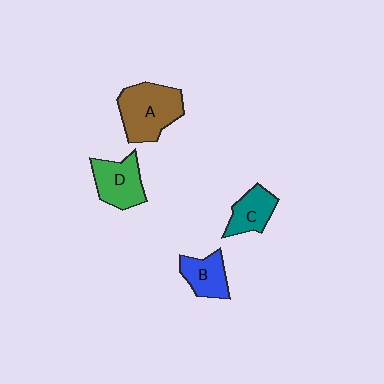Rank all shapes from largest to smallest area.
From largest to smallest: A (brown), D (green), B (blue), C (teal).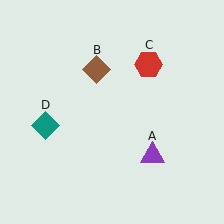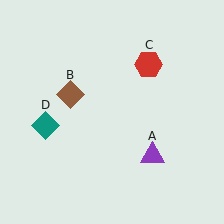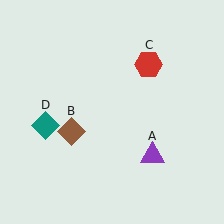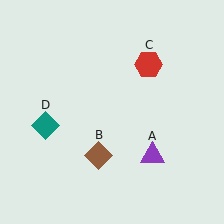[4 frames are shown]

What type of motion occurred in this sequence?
The brown diamond (object B) rotated counterclockwise around the center of the scene.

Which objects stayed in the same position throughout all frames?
Purple triangle (object A) and red hexagon (object C) and teal diamond (object D) remained stationary.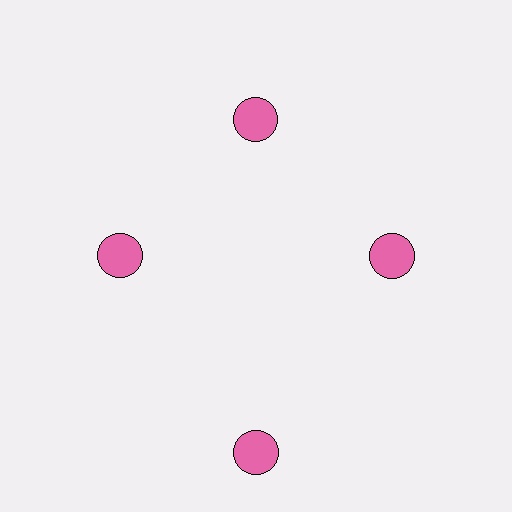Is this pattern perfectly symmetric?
No. The 4 pink circles are arranged in a ring, but one element near the 6 o'clock position is pushed outward from the center, breaking the 4-fold rotational symmetry.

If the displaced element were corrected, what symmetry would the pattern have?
It would have 4-fold rotational symmetry — the pattern would map onto itself every 90 degrees.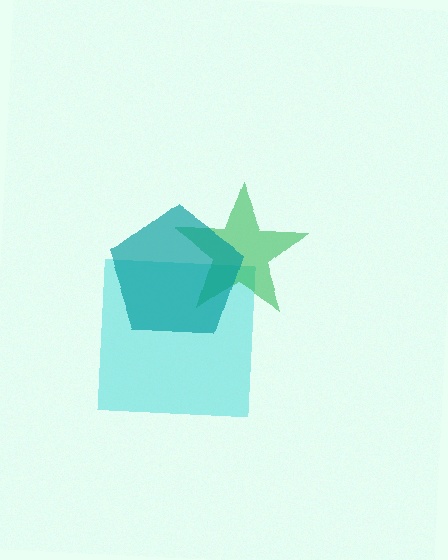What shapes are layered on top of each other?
The layered shapes are: a cyan square, a green star, a teal pentagon.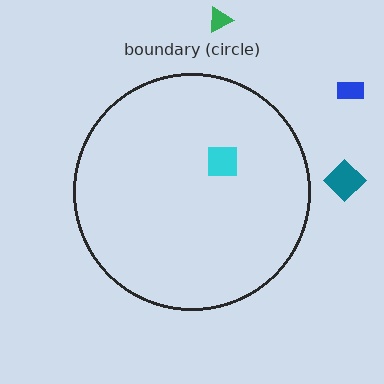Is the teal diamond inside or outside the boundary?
Outside.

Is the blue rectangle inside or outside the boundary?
Outside.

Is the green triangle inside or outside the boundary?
Outside.